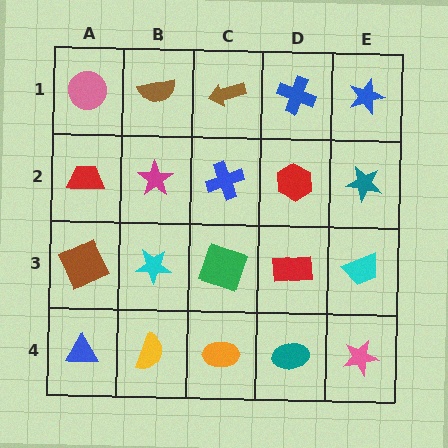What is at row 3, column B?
A cyan star.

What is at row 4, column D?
A teal ellipse.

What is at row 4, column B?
A yellow semicircle.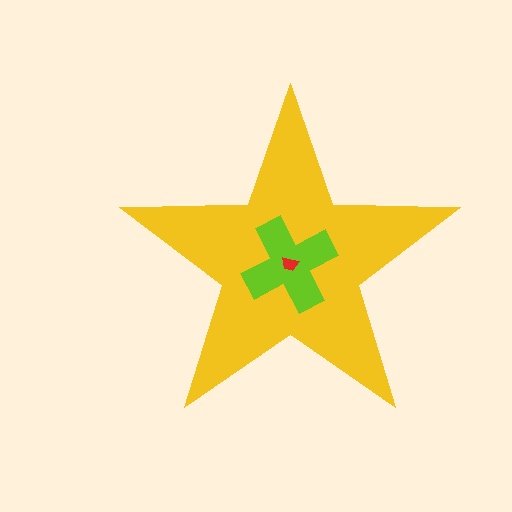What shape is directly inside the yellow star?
The lime cross.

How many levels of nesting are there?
3.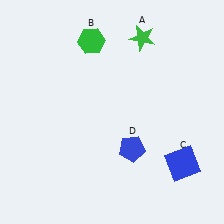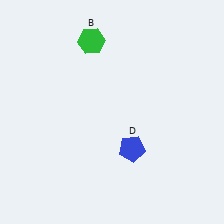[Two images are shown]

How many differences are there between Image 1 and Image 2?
There are 2 differences between the two images.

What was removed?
The blue square (C), the green star (A) were removed in Image 2.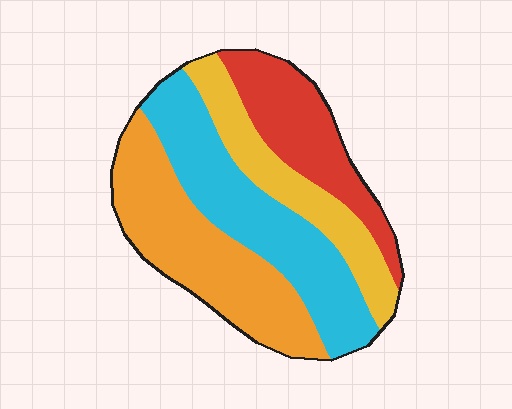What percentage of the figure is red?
Red takes up about one fifth (1/5) of the figure.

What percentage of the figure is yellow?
Yellow covers 19% of the figure.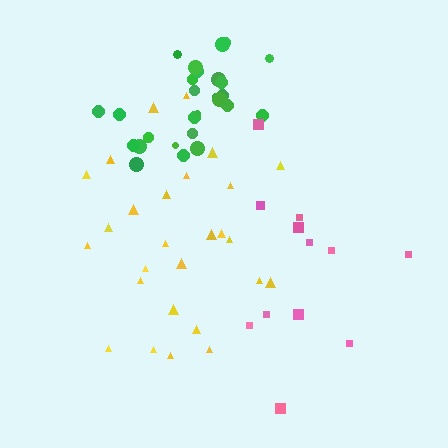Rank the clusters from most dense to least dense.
green, yellow, pink.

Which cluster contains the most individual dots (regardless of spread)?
Yellow (27).